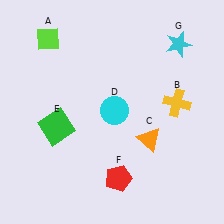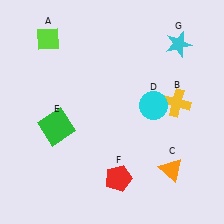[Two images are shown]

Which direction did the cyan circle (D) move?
The cyan circle (D) moved right.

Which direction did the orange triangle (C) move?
The orange triangle (C) moved down.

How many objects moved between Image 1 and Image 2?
2 objects moved between the two images.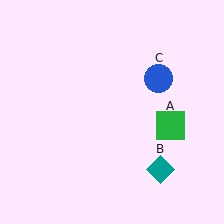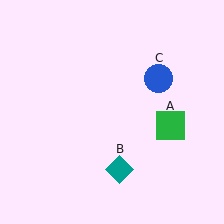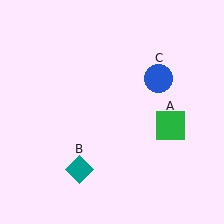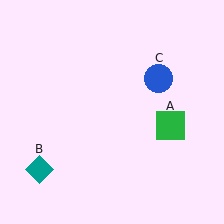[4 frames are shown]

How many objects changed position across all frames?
1 object changed position: teal diamond (object B).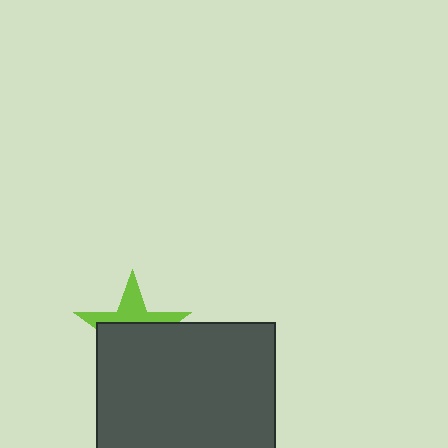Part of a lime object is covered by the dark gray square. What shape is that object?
It is a star.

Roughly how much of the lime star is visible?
A small part of it is visible (roughly 39%).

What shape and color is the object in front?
The object in front is a dark gray square.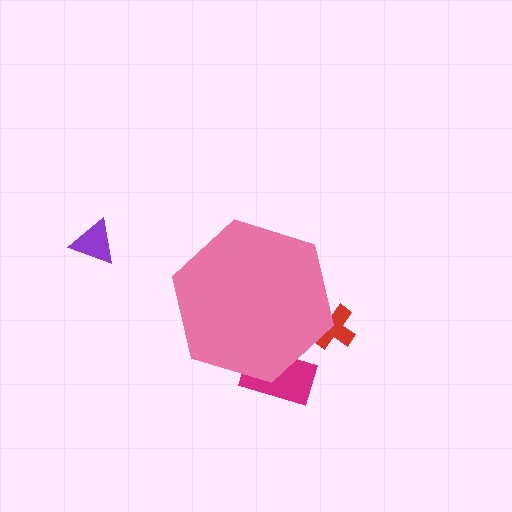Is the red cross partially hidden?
Yes, the red cross is partially hidden behind the pink hexagon.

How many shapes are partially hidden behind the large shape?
2 shapes are partially hidden.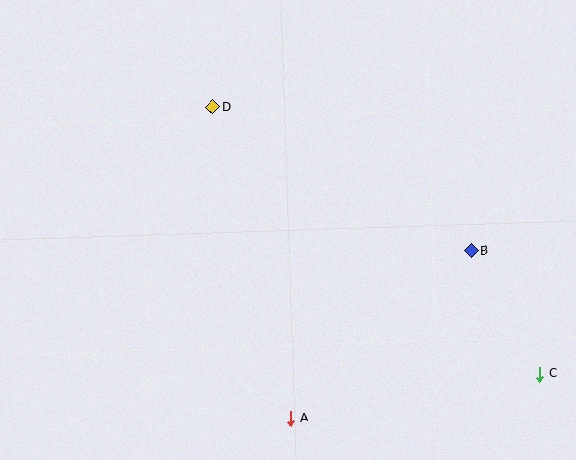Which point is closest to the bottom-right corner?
Point C is closest to the bottom-right corner.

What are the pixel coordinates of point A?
Point A is at (291, 418).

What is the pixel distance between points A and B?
The distance between A and B is 246 pixels.